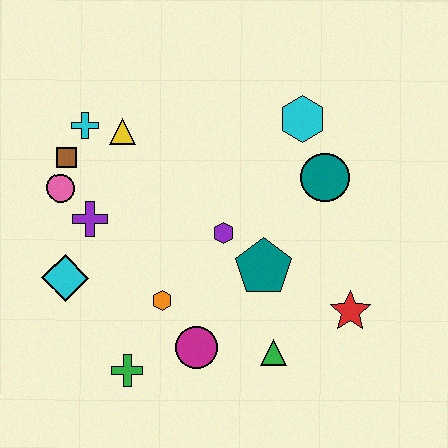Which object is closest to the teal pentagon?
The purple hexagon is closest to the teal pentagon.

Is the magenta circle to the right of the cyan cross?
Yes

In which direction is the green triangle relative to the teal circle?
The green triangle is below the teal circle.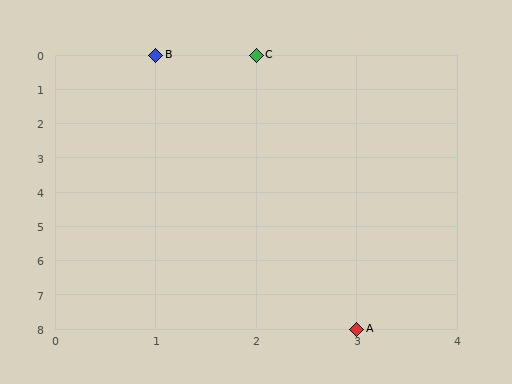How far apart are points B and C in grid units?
Points B and C are 1 column apart.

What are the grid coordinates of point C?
Point C is at grid coordinates (2, 0).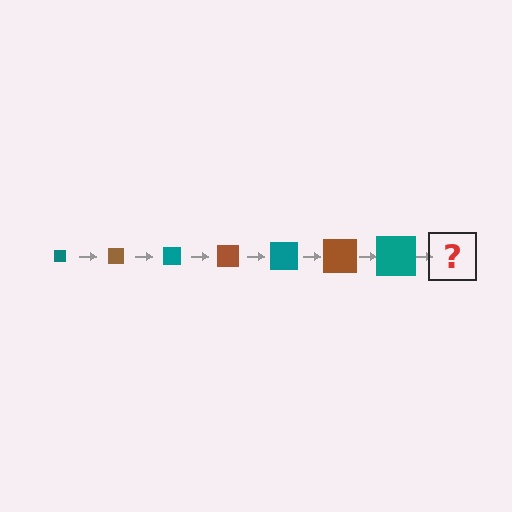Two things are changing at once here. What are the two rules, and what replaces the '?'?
The two rules are that the square grows larger each step and the color cycles through teal and brown. The '?' should be a brown square, larger than the previous one.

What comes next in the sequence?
The next element should be a brown square, larger than the previous one.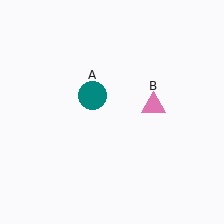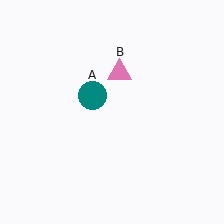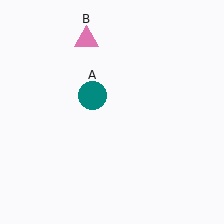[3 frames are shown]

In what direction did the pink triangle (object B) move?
The pink triangle (object B) moved up and to the left.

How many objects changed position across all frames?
1 object changed position: pink triangle (object B).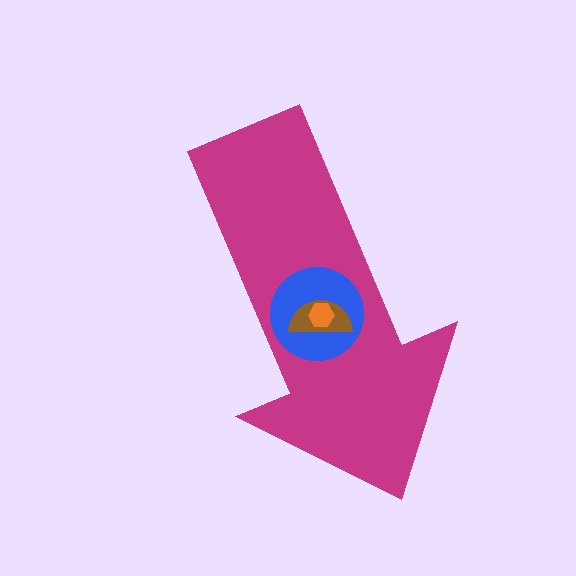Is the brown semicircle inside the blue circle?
Yes.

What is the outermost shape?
The magenta arrow.